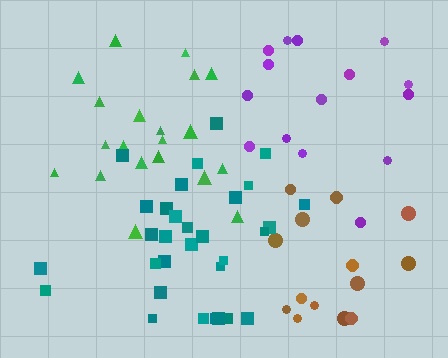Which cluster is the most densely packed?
Teal.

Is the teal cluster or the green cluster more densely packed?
Teal.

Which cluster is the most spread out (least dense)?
Brown.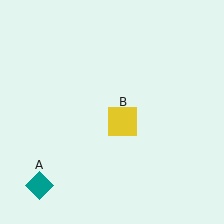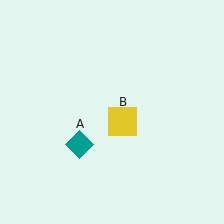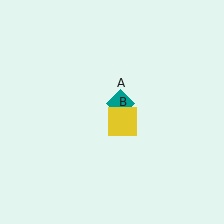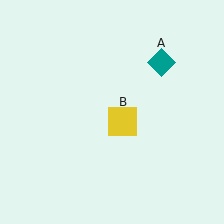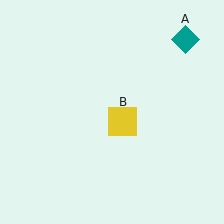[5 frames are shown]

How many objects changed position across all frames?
1 object changed position: teal diamond (object A).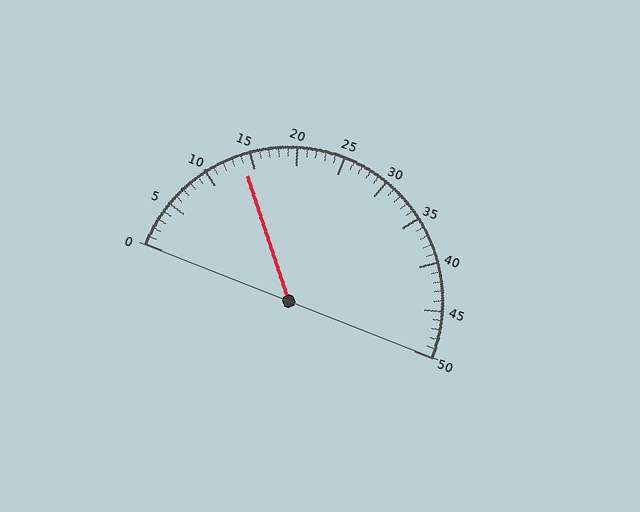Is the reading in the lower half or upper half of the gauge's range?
The reading is in the lower half of the range (0 to 50).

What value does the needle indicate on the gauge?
The needle indicates approximately 14.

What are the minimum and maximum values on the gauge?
The gauge ranges from 0 to 50.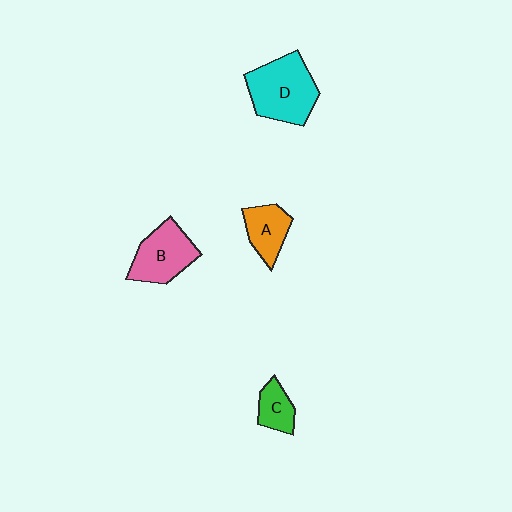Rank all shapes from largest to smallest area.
From largest to smallest: D (cyan), B (pink), A (orange), C (green).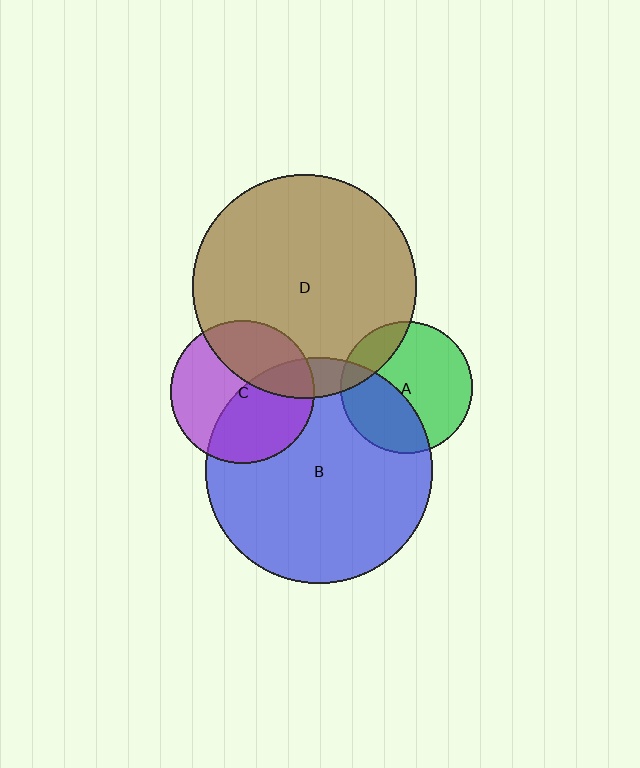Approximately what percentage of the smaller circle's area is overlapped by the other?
Approximately 35%.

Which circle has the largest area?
Circle B (blue).